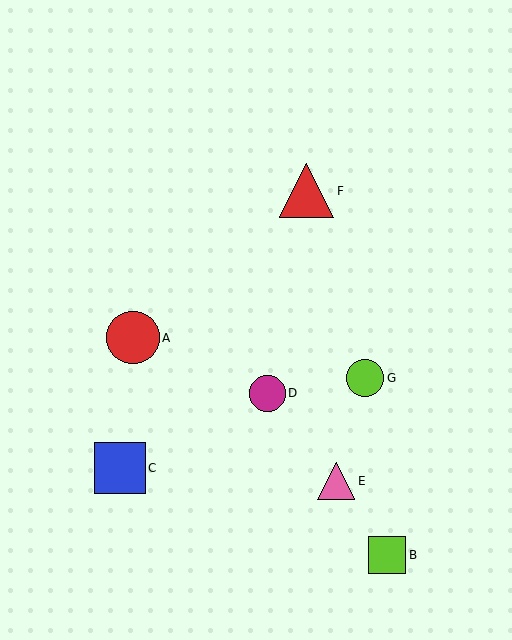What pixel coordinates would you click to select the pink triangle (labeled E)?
Click at (336, 481) to select the pink triangle E.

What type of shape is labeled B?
Shape B is a lime square.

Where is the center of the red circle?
The center of the red circle is at (133, 338).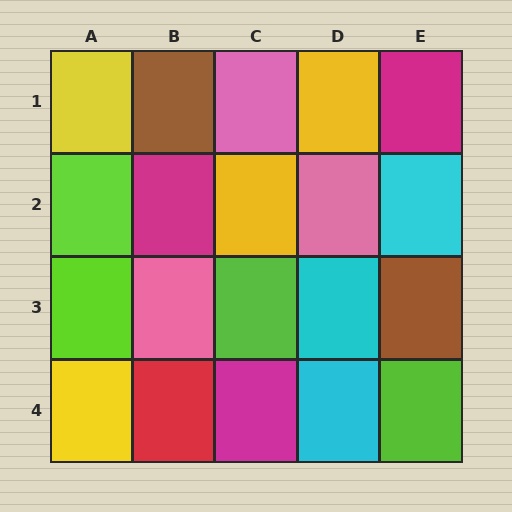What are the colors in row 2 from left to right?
Lime, magenta, yellow, pink, cyan.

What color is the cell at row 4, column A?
Yellow.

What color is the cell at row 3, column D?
Cyan.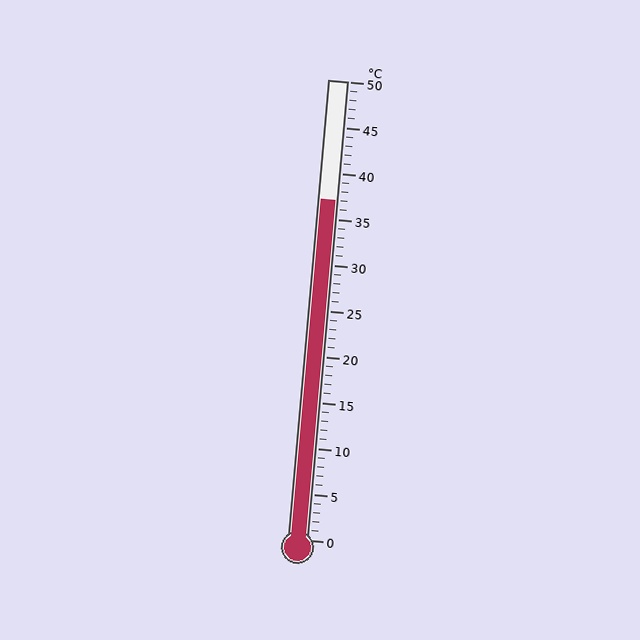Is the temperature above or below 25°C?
The temperature is above 25°C.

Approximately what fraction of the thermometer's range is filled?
The thermometer is filled to approximately 75% of its range.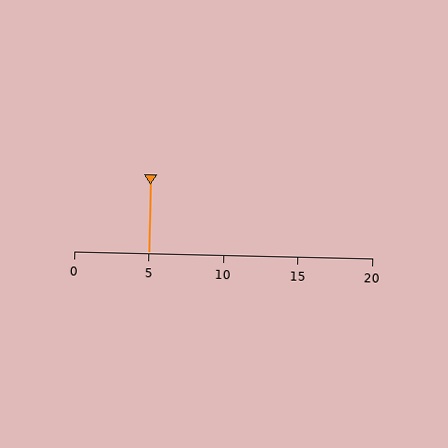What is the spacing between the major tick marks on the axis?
The major ticks are spaced 5 apart.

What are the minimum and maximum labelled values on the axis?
The axis runs from 0 to 20.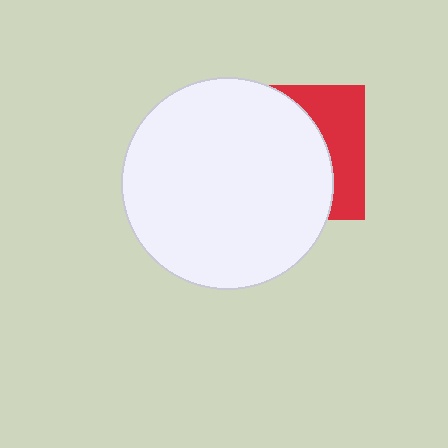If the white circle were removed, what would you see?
You would see the complete red square.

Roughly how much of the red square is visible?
A small part of it is visible (roughly 33%).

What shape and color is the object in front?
The object in front is a white circle.